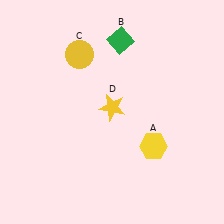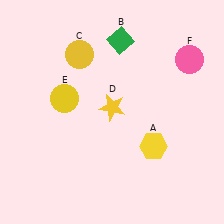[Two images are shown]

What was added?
A yellow circle (E), a pink circle (F) were added in Image 2.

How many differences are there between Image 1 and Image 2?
There are 2 differences between the two images.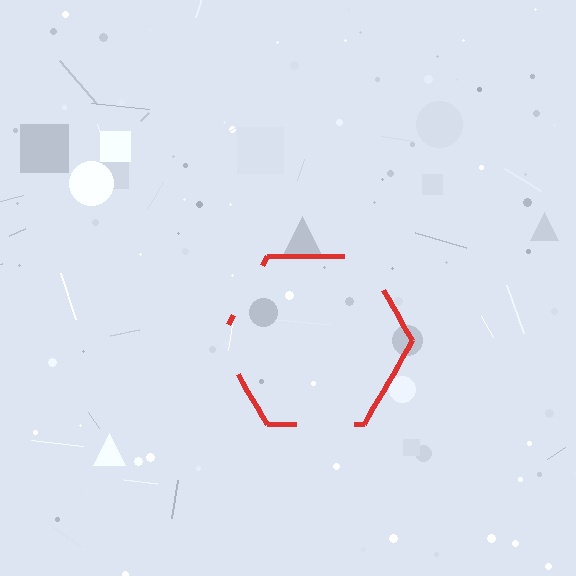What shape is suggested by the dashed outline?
The dashed outline suggests a hexagon.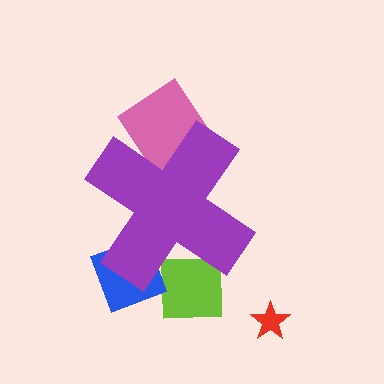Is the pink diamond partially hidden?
Yes, the pink diamond is partially hidden behind the purple cross.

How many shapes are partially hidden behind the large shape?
3 shapes are partially hidden.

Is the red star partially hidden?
No, the red star is fully visible.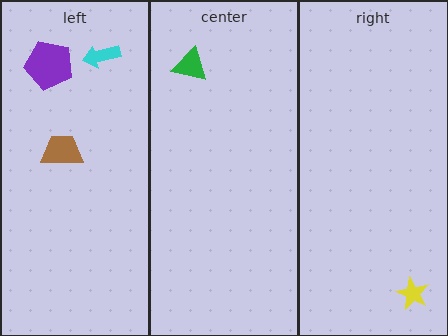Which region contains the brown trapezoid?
The left region.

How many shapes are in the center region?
1.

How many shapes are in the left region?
3.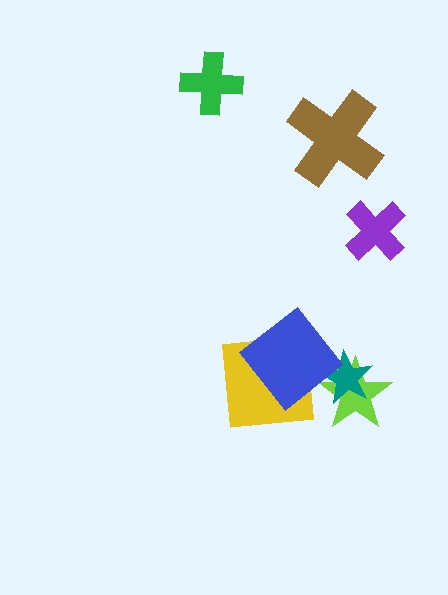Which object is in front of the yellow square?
The blue diamond is in front of the yellow square.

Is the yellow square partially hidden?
Yes, it is partially covered by another shape.